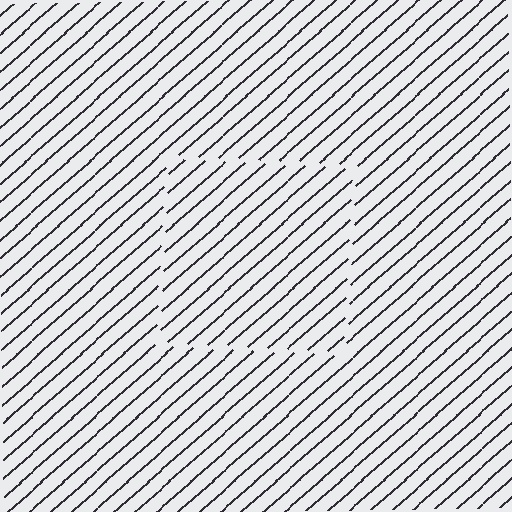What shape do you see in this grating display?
An illusory square. The interior of the shape contains the same grating, shifted by half a period — the contour is defined by the phase discontinuity where line-ends from the inner and outer gratings abut.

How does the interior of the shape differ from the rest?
The interior of the shape contains the same grating, shifted by half a period — the contour is defined by the phase discontinuity where line-ends from the inner and outer gratings abut.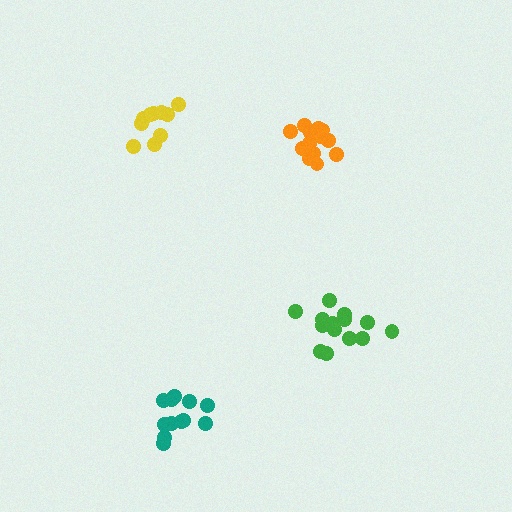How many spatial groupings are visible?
There are 4 spatial groupings.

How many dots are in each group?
Group 1: 10 dots, Group 2: 12 dots, Group 3: 13 dots, Group 4: 14 dots (49 total).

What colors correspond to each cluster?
The clusters are colored: yellow, teal, orange, green.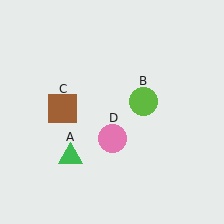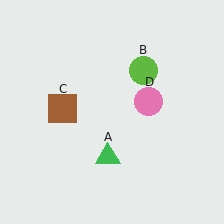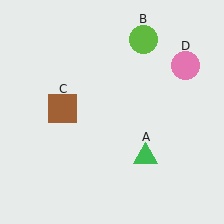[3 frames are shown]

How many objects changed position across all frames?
3 objects changed position: green triangle (object A), lime circle (object B), pink circle (object D).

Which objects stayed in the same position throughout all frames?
Brown square (object C) remained stationary.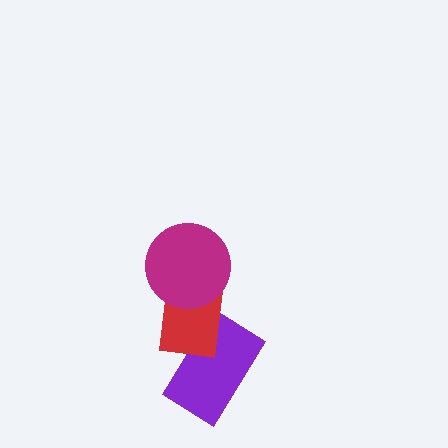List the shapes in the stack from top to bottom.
From top to bottom: the magenta circle, the red rectangle, the purple rectangle.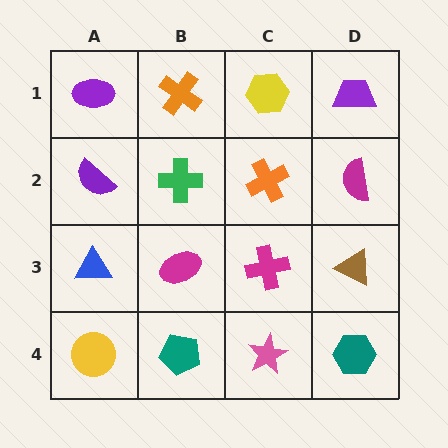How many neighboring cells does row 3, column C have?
4.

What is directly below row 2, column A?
A blue triangle.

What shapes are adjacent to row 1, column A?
A purple semicircle (row 2, column A), an orange cross (row 1, column B).